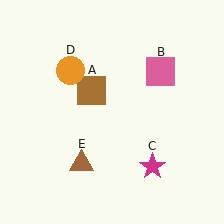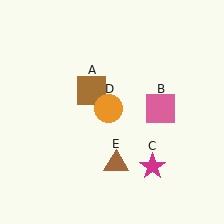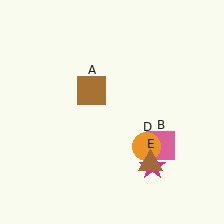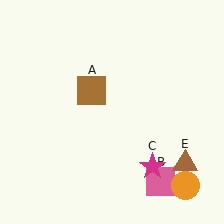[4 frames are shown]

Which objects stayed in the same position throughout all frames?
Brown square (object A) and magenta star (object C) remained stationary.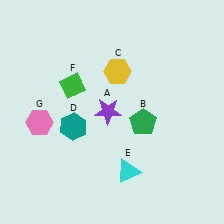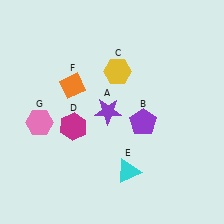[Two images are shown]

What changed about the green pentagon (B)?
In Image 1, B is green. In Image 2, it changed to purple.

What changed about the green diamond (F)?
In Image 1, F is green. In Image 2, it changed to orange.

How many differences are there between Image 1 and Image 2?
There are 3 differences between the two images.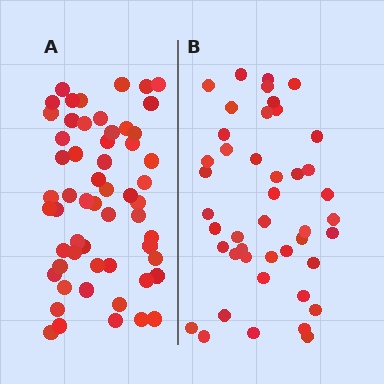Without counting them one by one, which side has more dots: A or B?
Region A (the left region) has more dots.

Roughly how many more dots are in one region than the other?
Region A has approximately 15 more dots than region B.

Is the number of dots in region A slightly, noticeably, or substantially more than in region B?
Region A has noticeably more, but not dramatically so. The ratio is roughly 1.3 to 1.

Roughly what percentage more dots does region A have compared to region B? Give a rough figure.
About 30% more.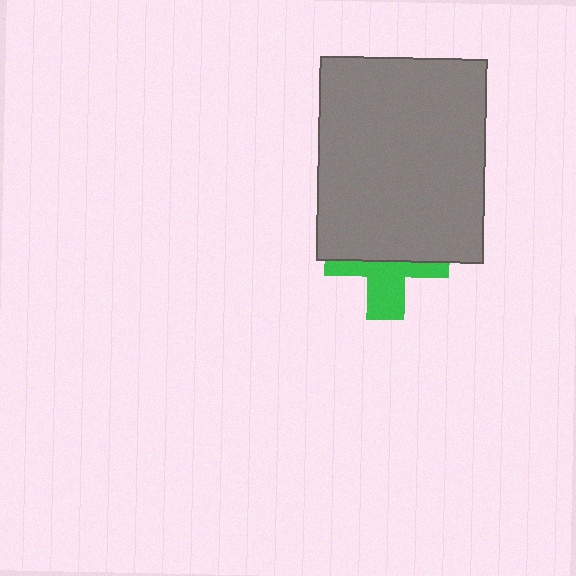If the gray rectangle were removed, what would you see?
You would see the complete green cross.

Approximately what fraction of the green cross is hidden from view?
Roughly 55% of the green cross is hidden behind the gray rectangle.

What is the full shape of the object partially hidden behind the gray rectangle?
The partially hidden object is a green cross.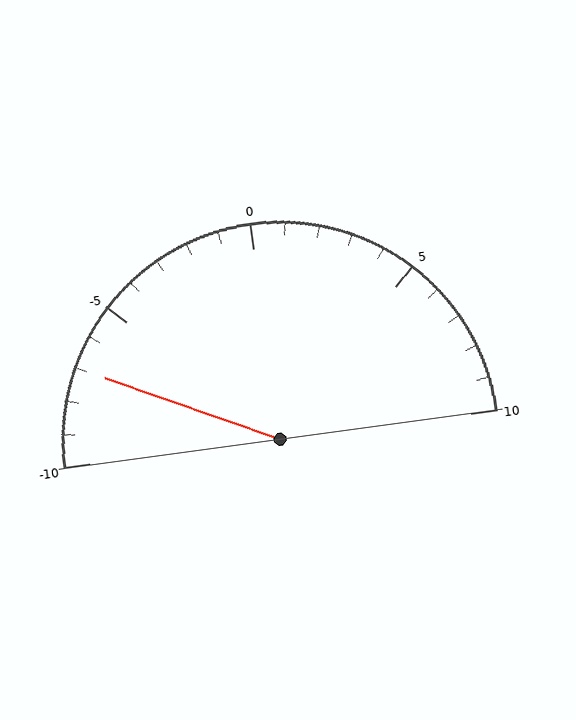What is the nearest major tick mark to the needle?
The nearest major tick mark is -5.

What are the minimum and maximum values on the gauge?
The gauge ranges from -10 to 10.